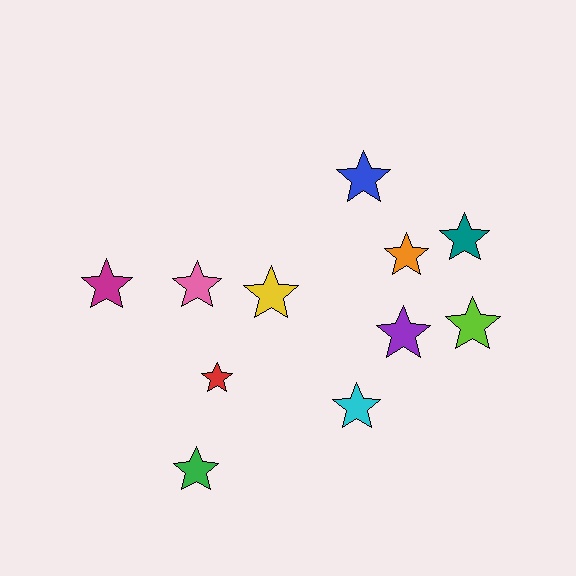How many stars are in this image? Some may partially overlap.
There are 11 stars.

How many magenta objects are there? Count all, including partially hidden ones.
There is 1 magenta object.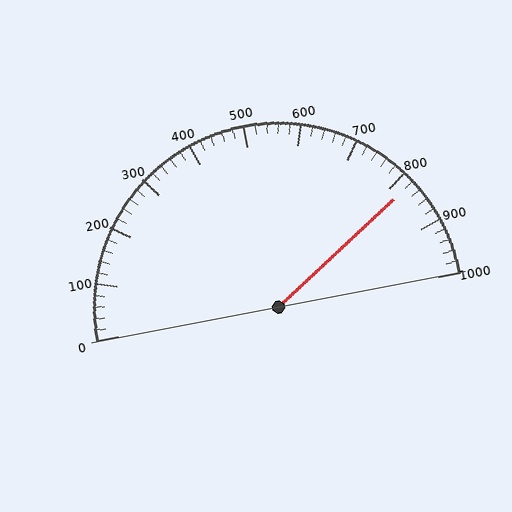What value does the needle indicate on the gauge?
The needle indicates approximately 820.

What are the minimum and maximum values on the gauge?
The gauge ranges from 0 to 1000.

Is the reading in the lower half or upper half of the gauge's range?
The reading is in the upper half of the range (0 to 1000).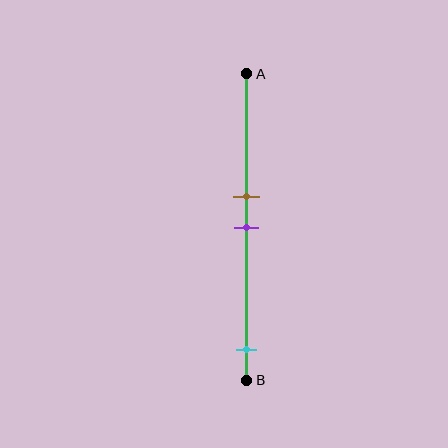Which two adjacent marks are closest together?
The brown and purple marks are the closest adjacent pair.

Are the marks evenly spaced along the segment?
No, the marks are not evenly spaced.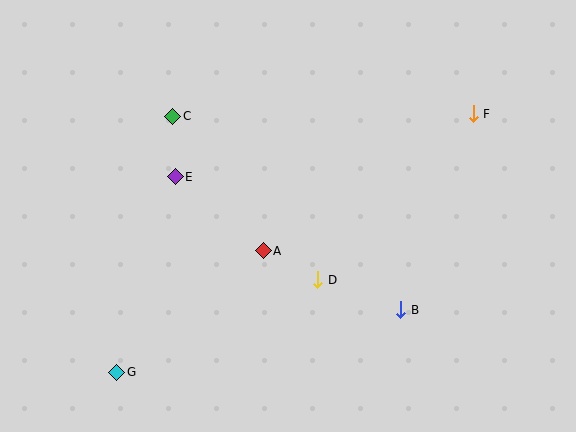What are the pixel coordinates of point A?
Point A is at (263, 251).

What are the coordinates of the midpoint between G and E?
The midpoint between G and E is at (146, 274).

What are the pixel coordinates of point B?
Point B is at (401, 310).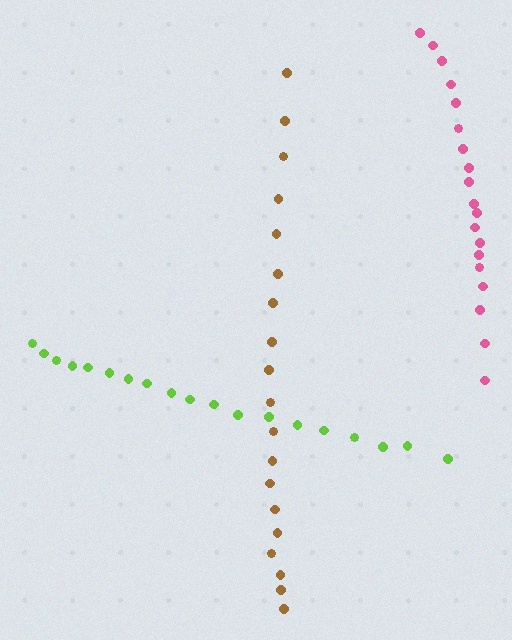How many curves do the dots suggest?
There are 3 distinct paths.